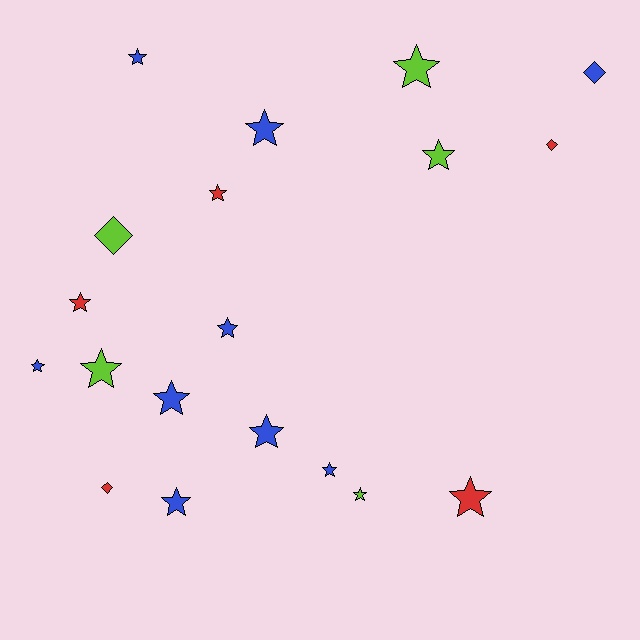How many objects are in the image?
There are 19 objects.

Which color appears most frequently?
Blue, with 9 objects.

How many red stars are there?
There are 3 red stars.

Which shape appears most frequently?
Star, with 15 objects.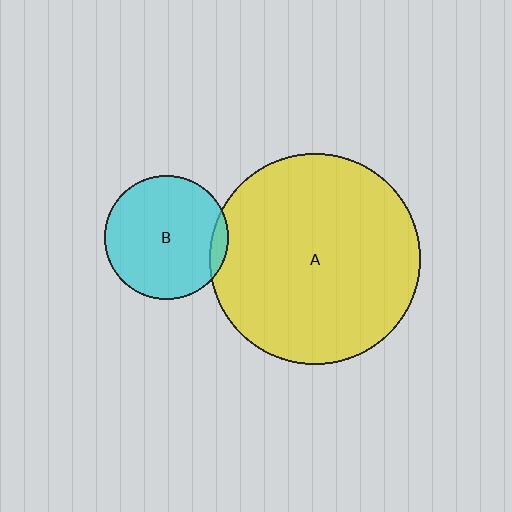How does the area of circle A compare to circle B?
Approximately 2.9 times.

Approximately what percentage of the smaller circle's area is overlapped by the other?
Approximately 5%.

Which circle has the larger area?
Circle A (yellow).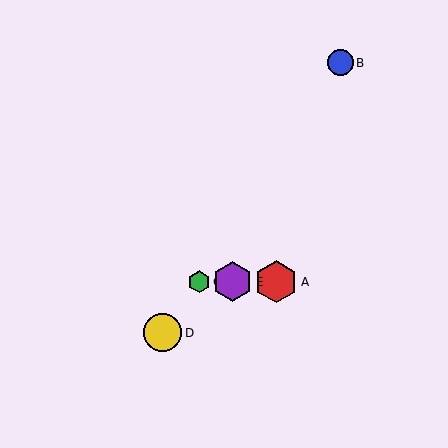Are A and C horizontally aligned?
Yes, both are at y≈282.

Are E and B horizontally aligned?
No, E is at y≈282 and B is at y≈63.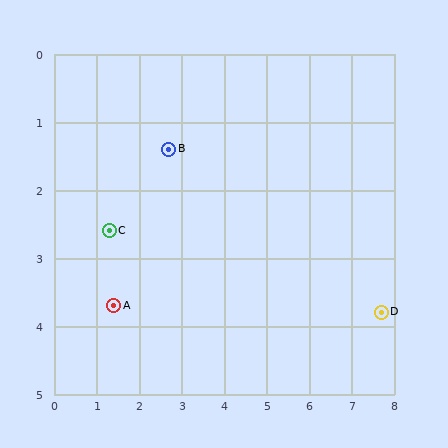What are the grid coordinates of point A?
Point A is at approximately (1.4, 3.7).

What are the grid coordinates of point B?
Point B is at approximately (2.7, 1.4).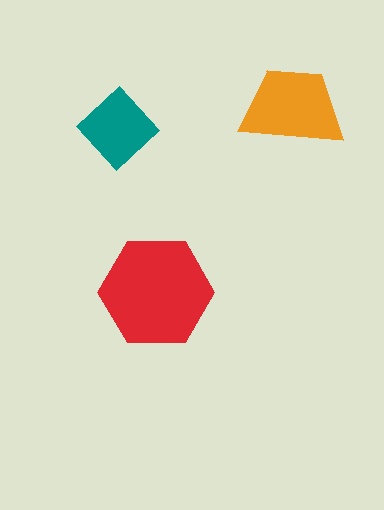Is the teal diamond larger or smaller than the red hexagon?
Smaller.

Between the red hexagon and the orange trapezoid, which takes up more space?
The red hexagon.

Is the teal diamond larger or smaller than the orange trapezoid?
Smaller.